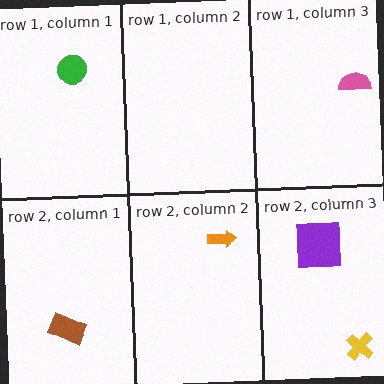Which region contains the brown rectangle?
The row 2, column 1 region.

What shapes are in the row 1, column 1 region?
The green circle.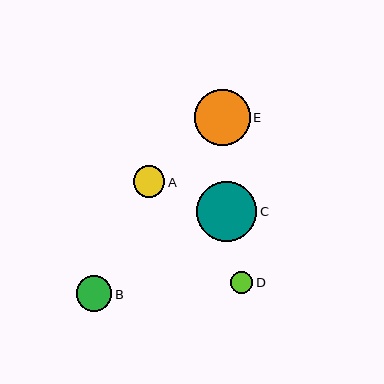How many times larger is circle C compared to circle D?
Circle C is approximately 2.7 times the size of circle D.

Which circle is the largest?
Circle C is the largest with a size of approximately 60 pixels.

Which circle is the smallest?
Circle D is the smallest with a size of approximately 22 pixels.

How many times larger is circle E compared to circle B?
Circle E is approximately 1.6 times the size of circle B.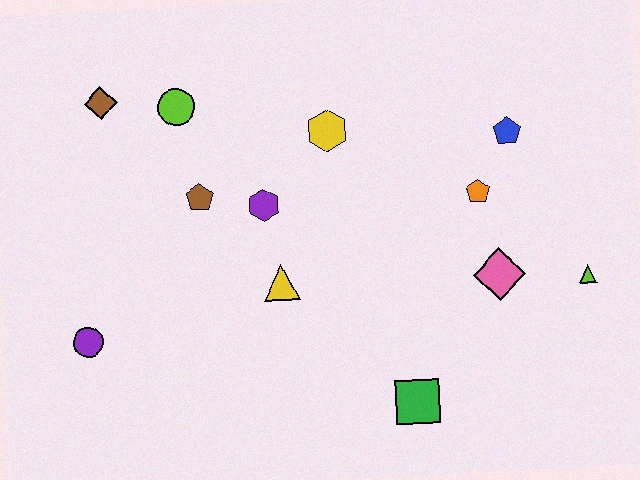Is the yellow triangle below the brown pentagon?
Yes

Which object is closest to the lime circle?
The brown diamond is closest to the lime circle.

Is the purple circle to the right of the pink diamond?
No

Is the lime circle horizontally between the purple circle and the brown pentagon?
Yes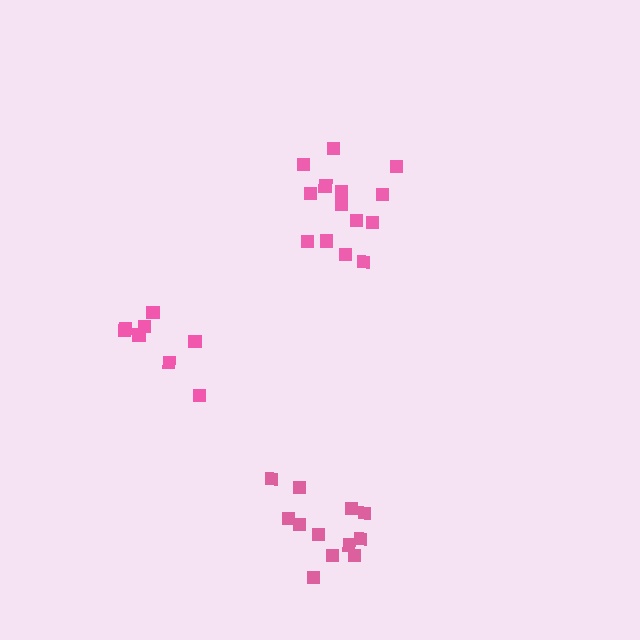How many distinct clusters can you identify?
There are 3 distinct clusters.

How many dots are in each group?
Group 1: 8 dots, Group 2: 14 dots, Group 3: 12 dots (34 total).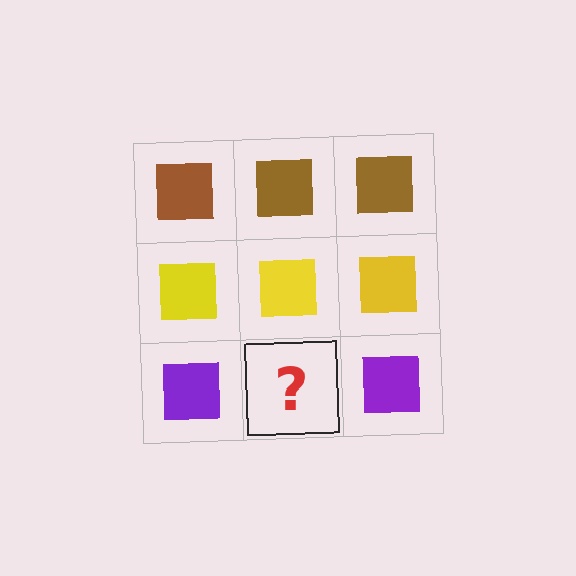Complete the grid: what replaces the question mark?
The question mark should be replaced with a purple square.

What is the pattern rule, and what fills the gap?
The rule is that each row has a consistent color. The gap should be filled with a purple square.